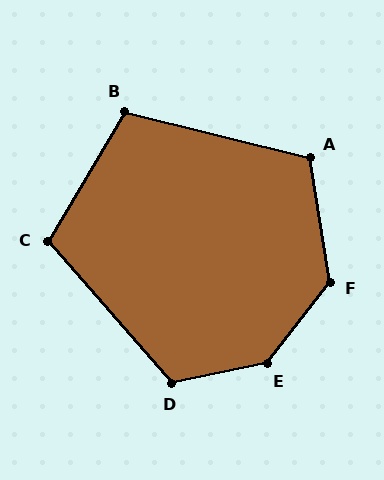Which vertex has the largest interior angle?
E, at approximately 140 degrees.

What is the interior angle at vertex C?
Approximately 108 degrees (obtuse).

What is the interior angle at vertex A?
Approximately 112 degrees (obtuse).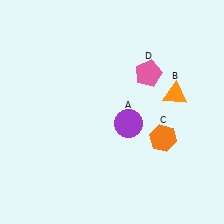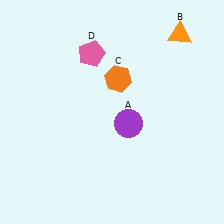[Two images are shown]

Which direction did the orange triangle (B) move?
The orange triangle (B) moved up.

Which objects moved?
The objects that moved are: the orange triangle (B), the orange hexagon (C), the pink pentagon (D).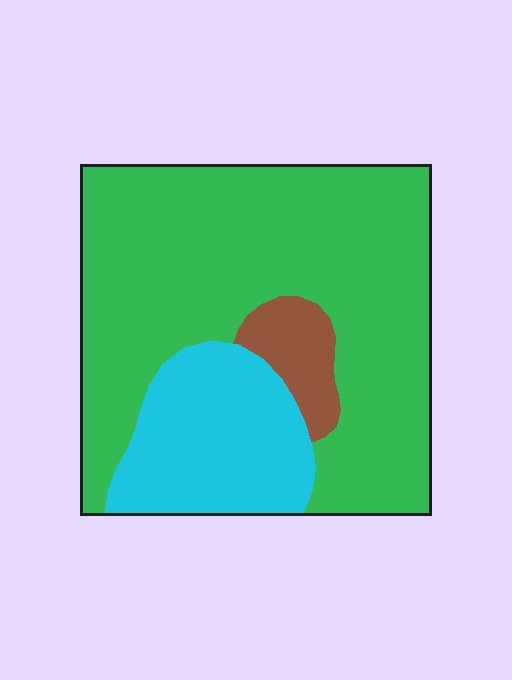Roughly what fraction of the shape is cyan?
Cyan covers around 25% of the shape.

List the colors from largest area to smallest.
From largest to smallest: green, cyan, brown.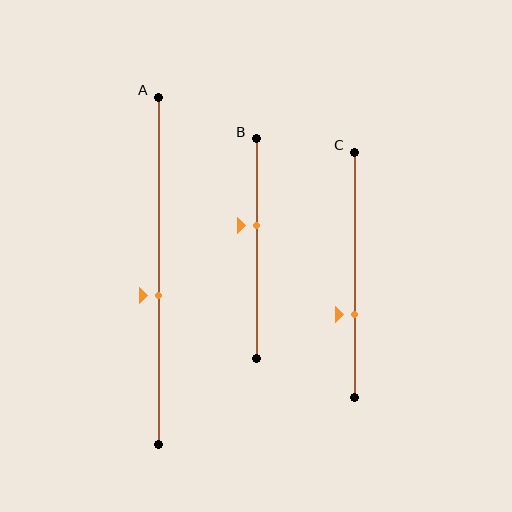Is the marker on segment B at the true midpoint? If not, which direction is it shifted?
No, the marker on segment B is shifted upward by about 10% of the segment length.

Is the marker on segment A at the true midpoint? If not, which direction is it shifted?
No, the marker on segment A is shifted downward by about 7% of the segment length.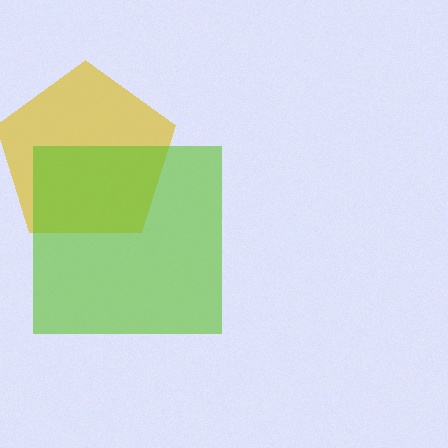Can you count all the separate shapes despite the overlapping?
Yes, there are 2 separate shapes.